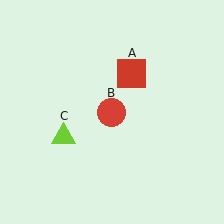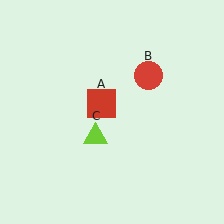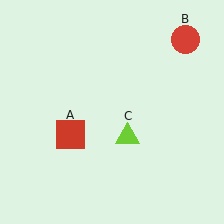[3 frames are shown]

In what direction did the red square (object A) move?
The red square (object A) moved down and to the left.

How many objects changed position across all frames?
3 objects changed position: red square (object A), red circle (object B), lime triangle (object C).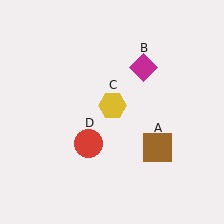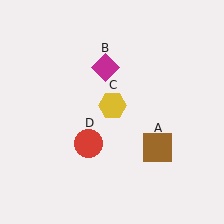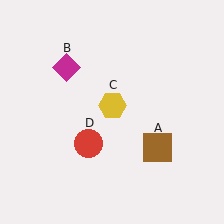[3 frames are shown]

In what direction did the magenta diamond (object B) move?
The magenta diamond (object B) moved left.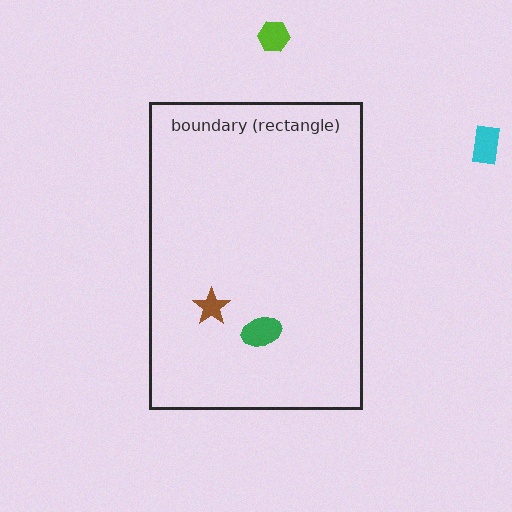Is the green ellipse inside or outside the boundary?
Inside.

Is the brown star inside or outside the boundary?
Inside.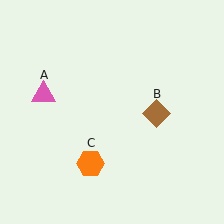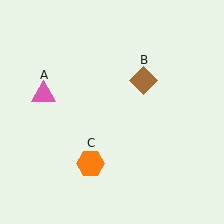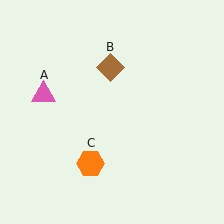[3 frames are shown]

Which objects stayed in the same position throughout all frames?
Pink triangle (object A) and orange hexagon (object C) remained stationary.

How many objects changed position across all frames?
1 object changed position: brown diamond (object B).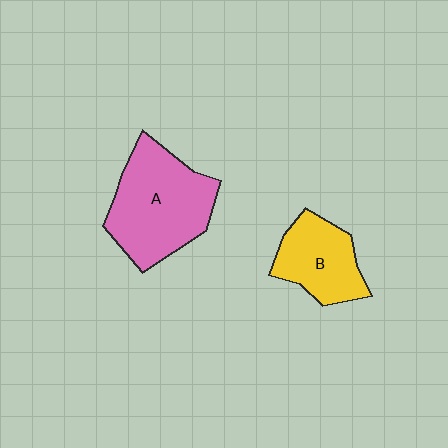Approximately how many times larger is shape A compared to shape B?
Approximately 1.6 times.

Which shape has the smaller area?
Shape B (yellow).